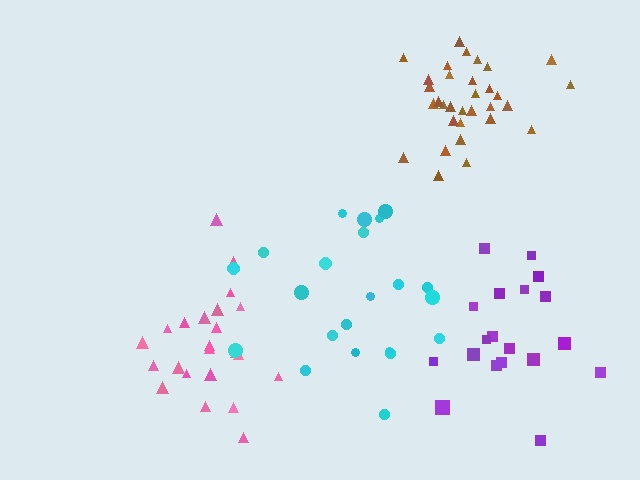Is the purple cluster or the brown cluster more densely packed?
Brown.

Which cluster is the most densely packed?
Brown.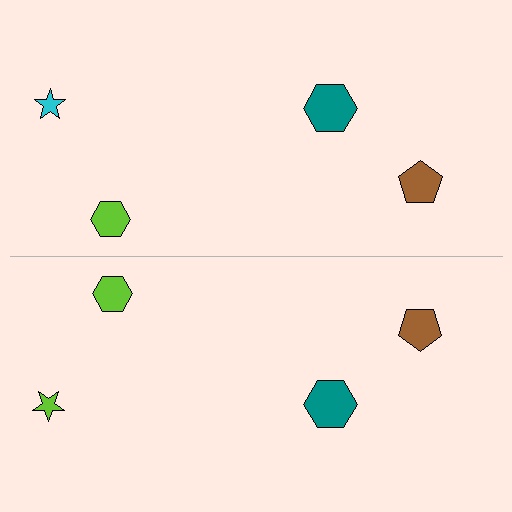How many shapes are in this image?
There are 8 shapes in this image.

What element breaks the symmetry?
The lime star on the bottom side breaks the symmetry — its mirror counterpart is cyan.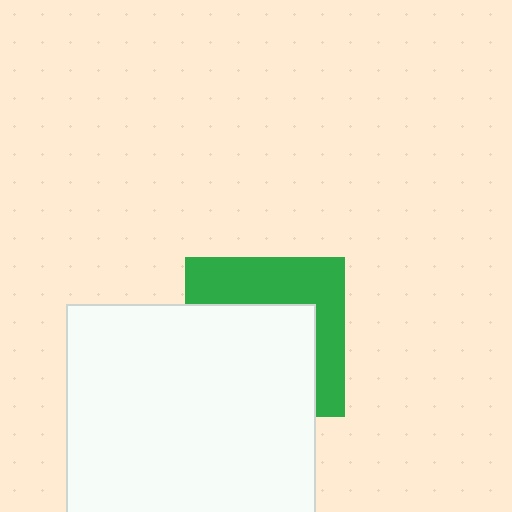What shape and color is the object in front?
The object in front is a white square.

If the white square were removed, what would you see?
You would see the complete green square.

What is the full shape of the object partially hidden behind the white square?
The partially hidden object is a green square.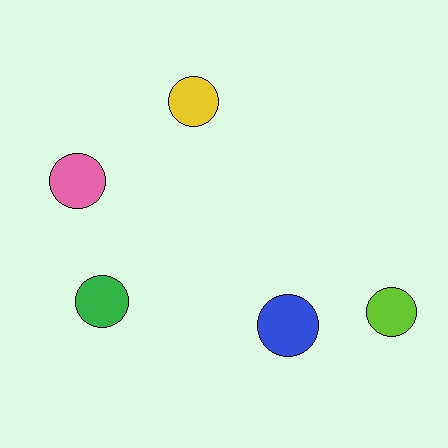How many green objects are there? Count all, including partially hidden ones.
There is 1 green object.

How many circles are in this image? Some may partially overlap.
There are 5 circles.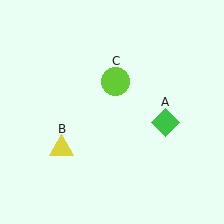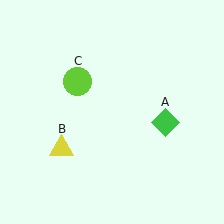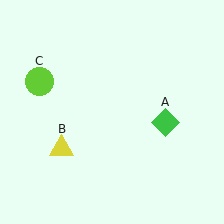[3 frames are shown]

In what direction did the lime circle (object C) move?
The lime circle (object C) moved left.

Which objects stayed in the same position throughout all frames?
Green diamond (object A) and yellow triangle (object B) remained stationary.